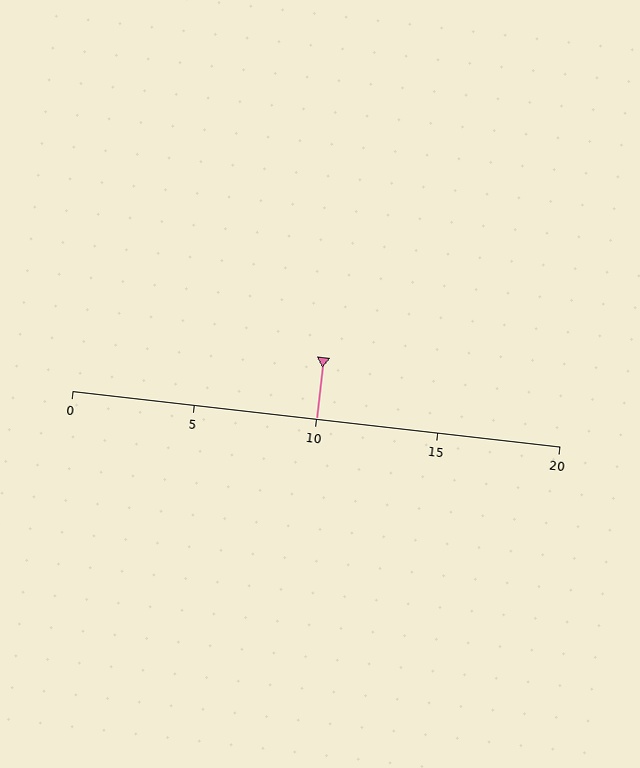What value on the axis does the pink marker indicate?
The marker indicates approximately 10.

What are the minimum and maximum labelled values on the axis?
The axis runs from 0 to 20.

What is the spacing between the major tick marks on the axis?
The major ticks are spaced 5 apart.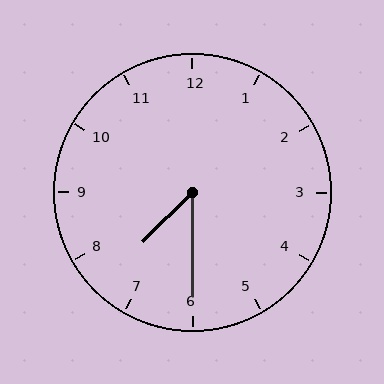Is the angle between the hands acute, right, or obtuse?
It is acute.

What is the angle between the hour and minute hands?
Approximately 45 degrees.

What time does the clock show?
7:30.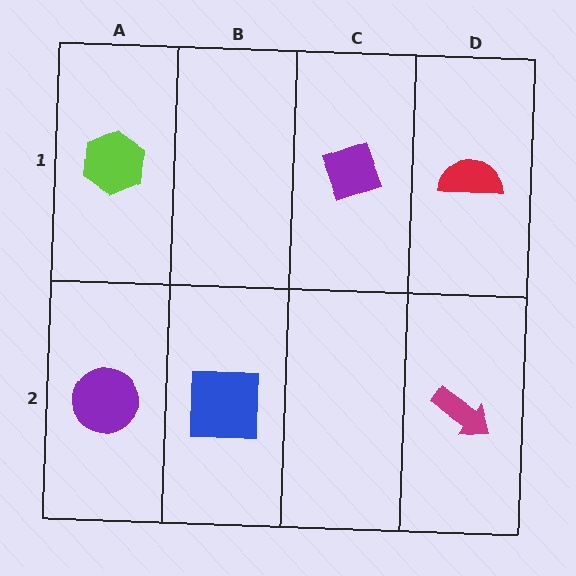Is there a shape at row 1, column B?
No, that cell is empty.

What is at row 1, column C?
A purple diamond.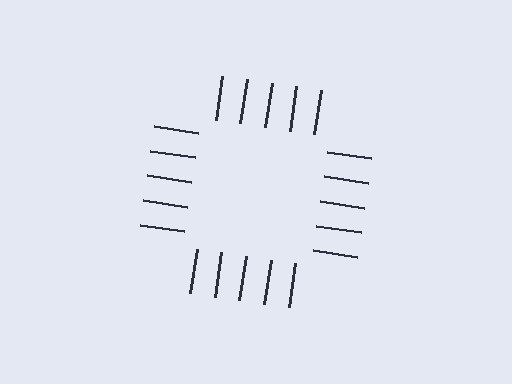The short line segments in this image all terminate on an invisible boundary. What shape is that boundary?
An illusory square — the line segments terminate on its edges but no continuous stroke is drawn.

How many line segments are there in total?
20 — 5 along each of the 4 edges.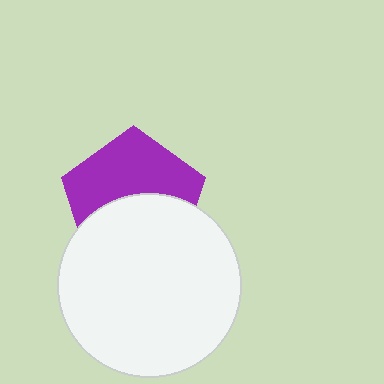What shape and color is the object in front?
The object in front is a white circle.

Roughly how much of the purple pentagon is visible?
About half of it is visible (roughly 52%).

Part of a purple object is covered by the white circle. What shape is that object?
It is a pentagon.